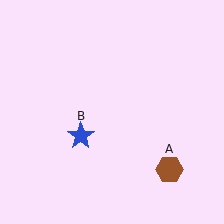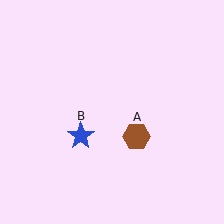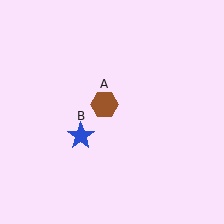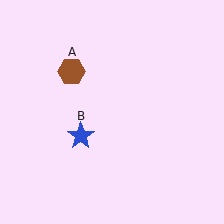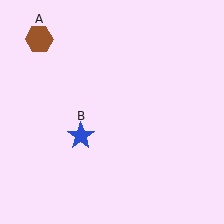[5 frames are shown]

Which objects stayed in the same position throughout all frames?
Blue star (object B) remained stationary.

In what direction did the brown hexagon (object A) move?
The brown hexagon (object A) moved up and to the left.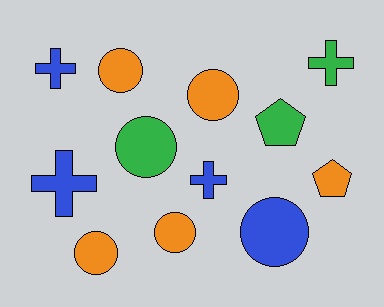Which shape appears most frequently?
Circle, with 6 objects.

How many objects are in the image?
There are 12 objects.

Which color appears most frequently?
Orange, with 5 objects.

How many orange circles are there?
There are 4 orange circles.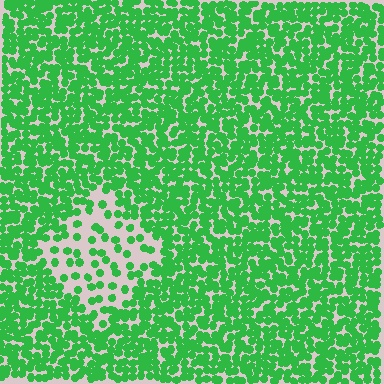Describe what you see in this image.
The image contains small green elements arranged at two different densities. A diamond-shaped region is visible where the elements are less densely packed than the surrounding area.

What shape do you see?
I see a diamond.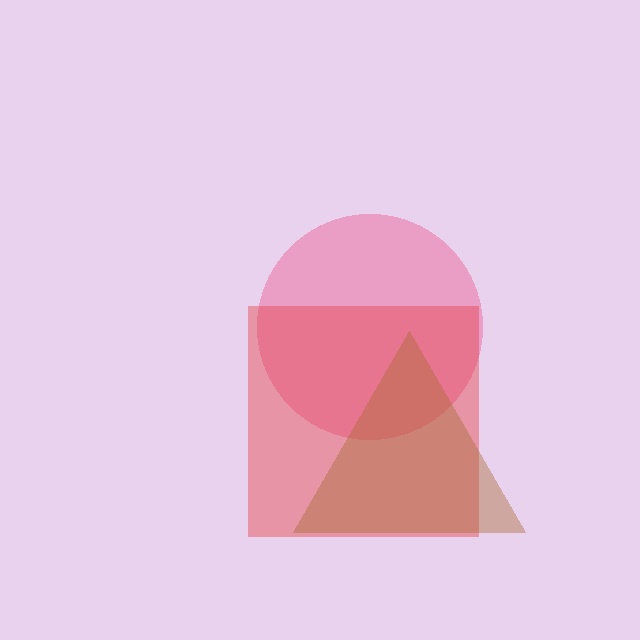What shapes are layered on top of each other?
The layered shapes are: a pink circle, a red square, a brown triangle.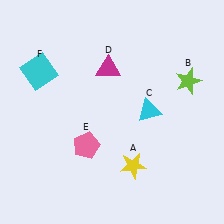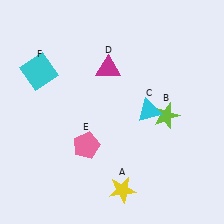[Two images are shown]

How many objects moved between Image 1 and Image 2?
2 objects moved between the two images.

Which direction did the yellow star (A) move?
The yellow star (A) moved down.